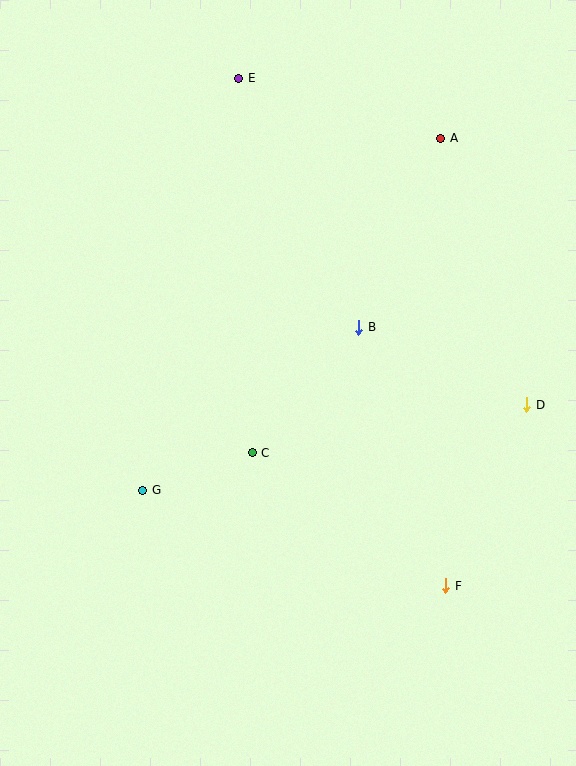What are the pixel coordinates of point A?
Point A is at (441, 138).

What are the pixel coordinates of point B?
Point B is at (359, 327).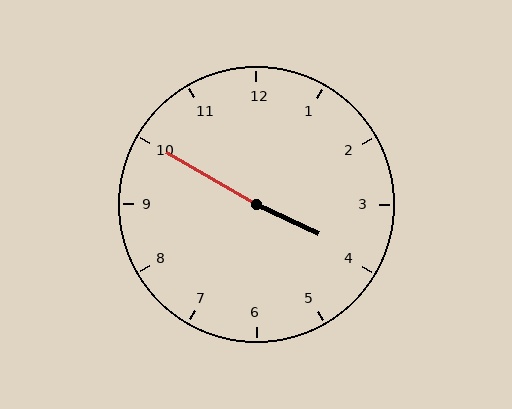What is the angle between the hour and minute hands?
Approximately 175 degrees.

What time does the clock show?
3:50.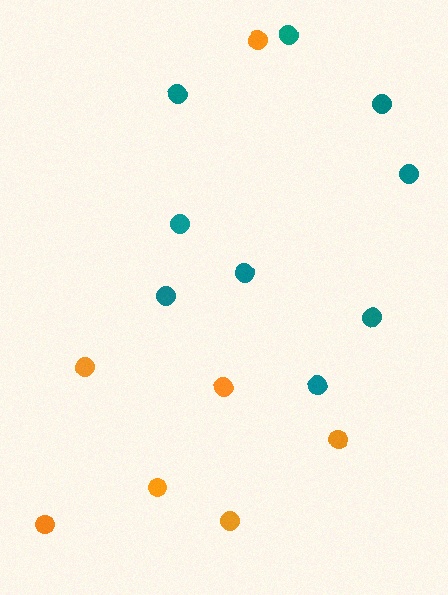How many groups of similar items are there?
There are 2 groups: one group of orange circles (7) and one group of teal circles (9).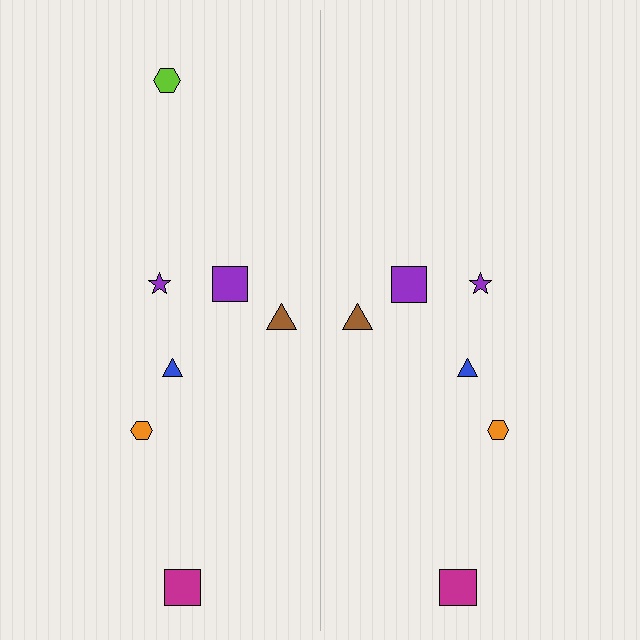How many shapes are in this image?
There are 13 shapes in this image.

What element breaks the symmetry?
A lime hexagon is missing from the right side.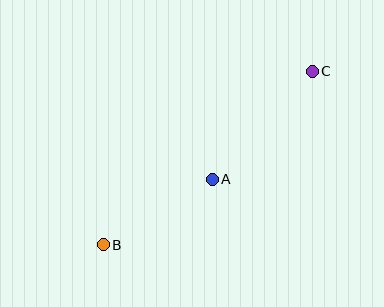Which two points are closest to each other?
Points A and B are closest to each other.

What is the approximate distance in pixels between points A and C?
The distance between A and C is approximately 147 pixels.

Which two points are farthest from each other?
Points B and C are farthest from each other.